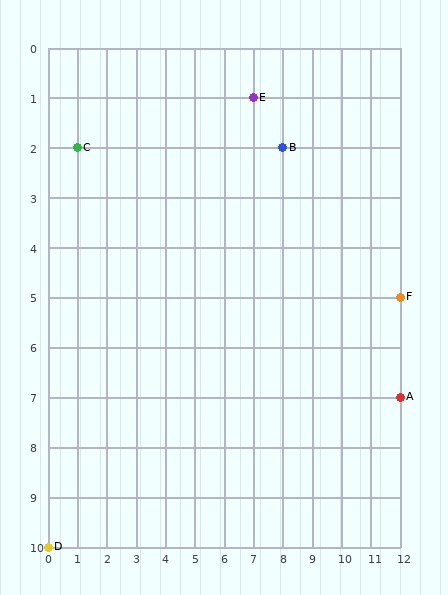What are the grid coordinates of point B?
Point B is at grid coordinates (8, 2).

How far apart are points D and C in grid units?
Points D and C are 1 column and 8 rows apart (about 8.1 grid units diagonally).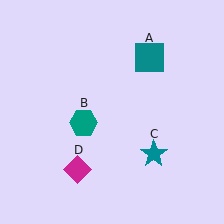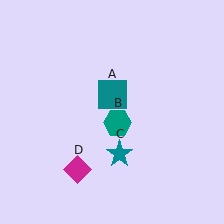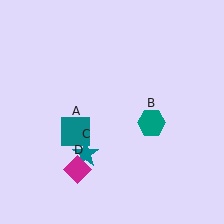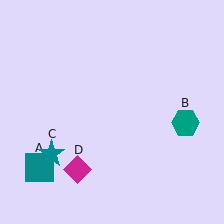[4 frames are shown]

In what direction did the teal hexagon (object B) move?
The teal hexagon (object B) moved right.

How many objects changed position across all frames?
3 objects changed position: teal square (object A), teal hexagon (object B), teal star (object C).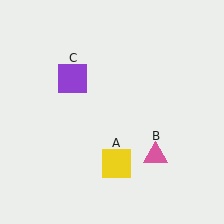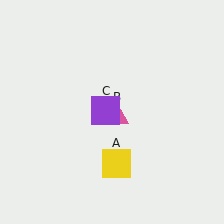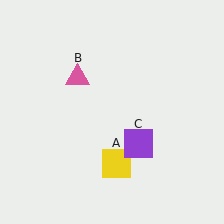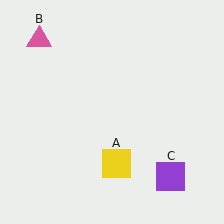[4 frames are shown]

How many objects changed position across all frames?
2 objects changed position: pink triangle (object B), purple square (object C).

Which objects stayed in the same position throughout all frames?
Yellow square (object A) remained stationary.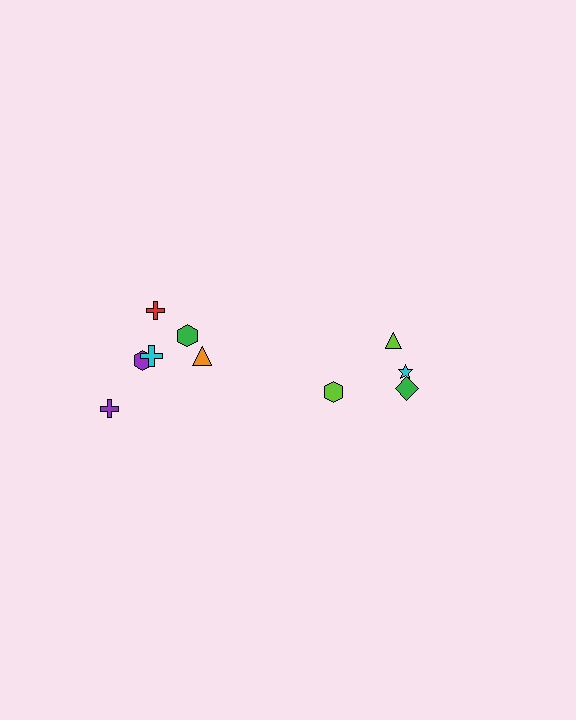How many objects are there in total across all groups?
There are 10 objects.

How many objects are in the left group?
There are 6 objects.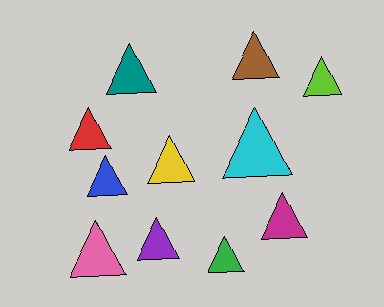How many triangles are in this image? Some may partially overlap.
There are 11 triangles.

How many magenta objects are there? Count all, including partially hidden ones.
There is 1 magenta object.